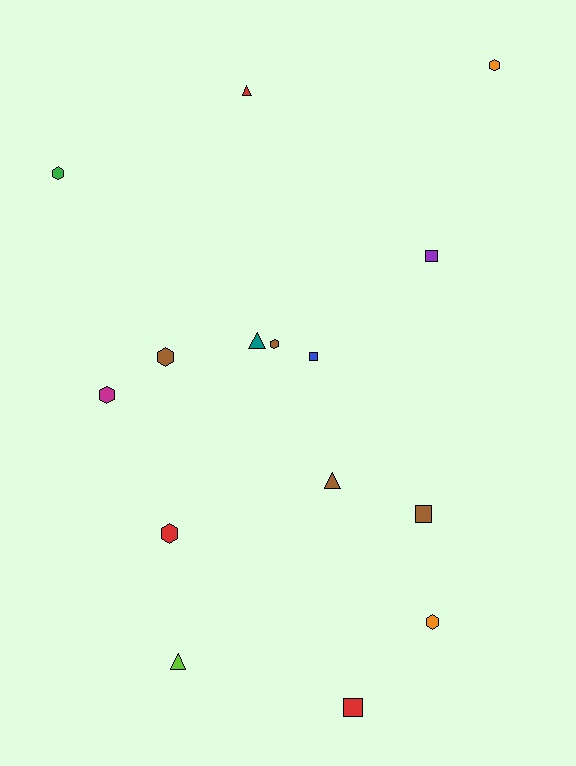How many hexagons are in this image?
There are 7 hexagons.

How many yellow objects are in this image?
There are no yellow objects.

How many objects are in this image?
There are 15 objects.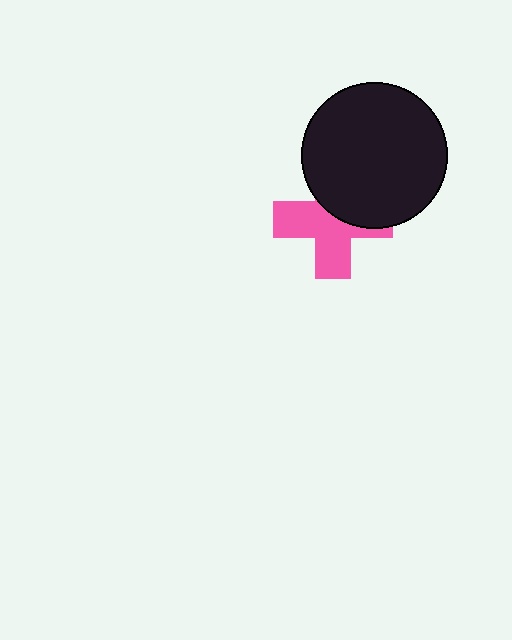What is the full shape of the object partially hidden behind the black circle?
The partially hidden object is a pink cross.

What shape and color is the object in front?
The object in front is a black circle.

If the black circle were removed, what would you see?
You would see the complete pink cross.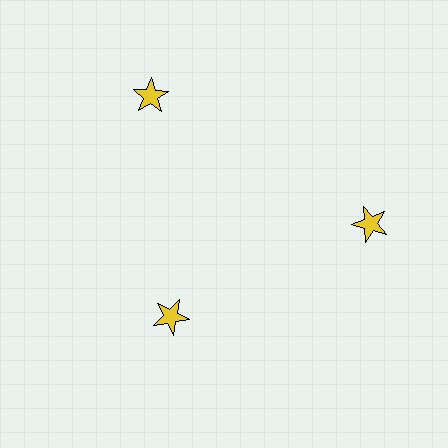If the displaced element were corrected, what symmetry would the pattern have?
It would have 3-fold rotational symmetry — the pattern would map onto itself every 120 degrees.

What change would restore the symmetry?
The symmetry would be restored by moving it outward, back onto the ring so that all 3 stars sit at equal angles and equal distance from the center.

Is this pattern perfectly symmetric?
No. The 3 yellow stars are arranged in a ring, but one element near the 7 o'clock position is pulled inward toward the center, breaking the 3-fold rotational symmetry.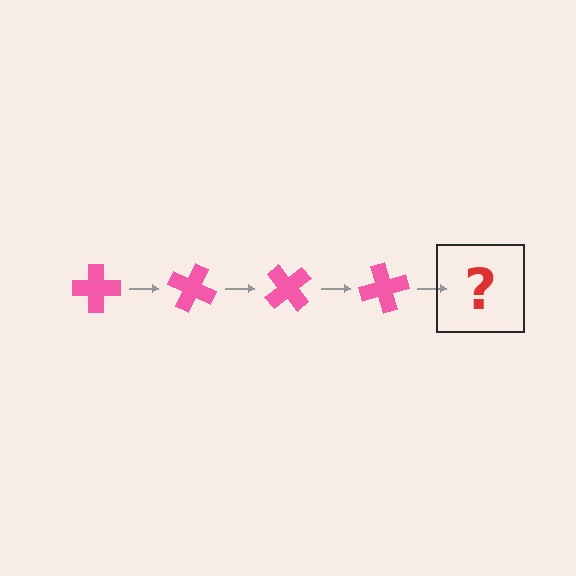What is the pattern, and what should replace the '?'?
The pattern is that the cross rotates 25 degrees each step. The '?' should be a pink cross rotated 100 degrees.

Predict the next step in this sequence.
The next step is a pink cross rotated 100 degrees.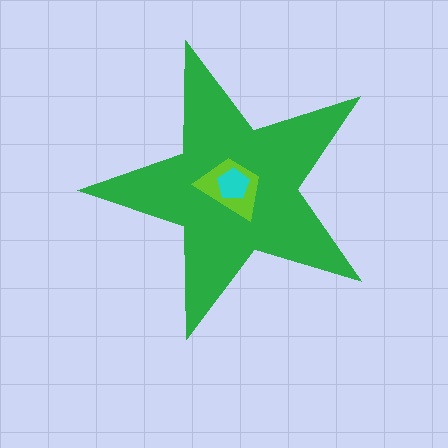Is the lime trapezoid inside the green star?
Yes.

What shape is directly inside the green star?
The lime trapezoid.